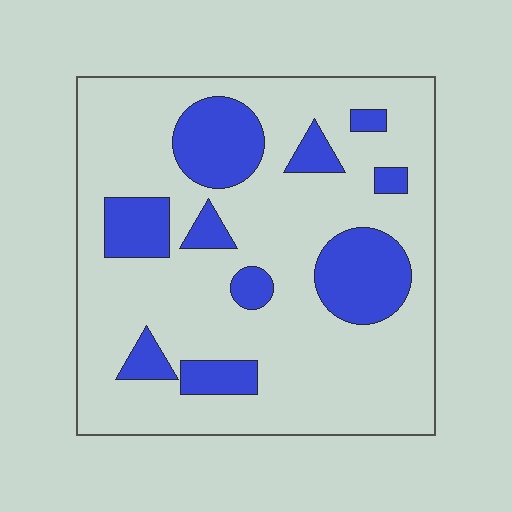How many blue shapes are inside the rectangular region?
10.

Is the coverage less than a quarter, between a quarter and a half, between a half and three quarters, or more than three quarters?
Less than a quarter.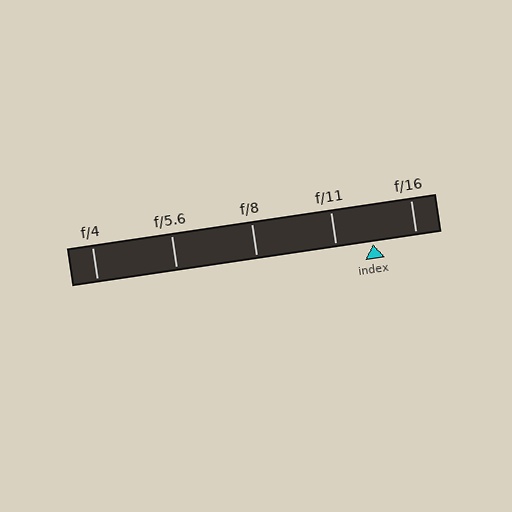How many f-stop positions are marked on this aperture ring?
There are 5 f-stop positions marked.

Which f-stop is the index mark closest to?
The index mark is closest to f/11.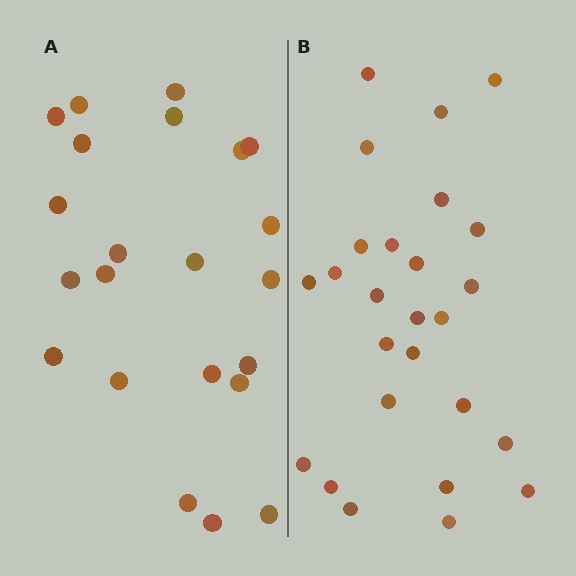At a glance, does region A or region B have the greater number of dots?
Region B (the right region) has more dots.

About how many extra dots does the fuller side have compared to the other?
Region B has about 4 more dots than region A.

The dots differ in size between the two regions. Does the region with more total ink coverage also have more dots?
No. Region A has more total ink coverage because its dots are larger, but region B actually contains more individual dots. Total area can be misleading — the number of items is what matters here.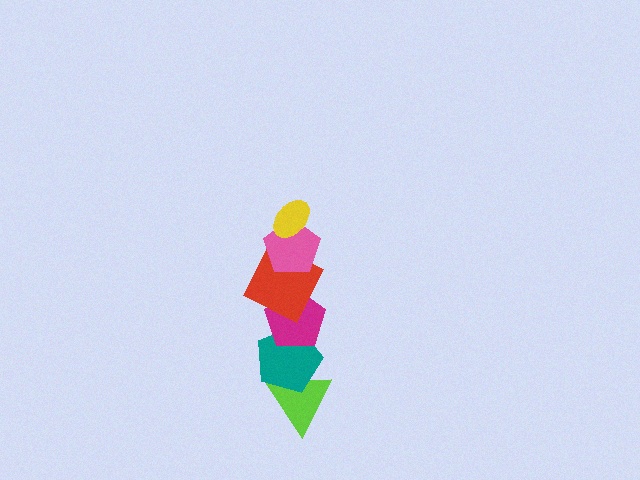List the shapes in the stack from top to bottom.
From top to bottom: the yellow ellipse, the pink pentagon, the red square, the magenta pentagon, the teal pentagon, the lime triangle.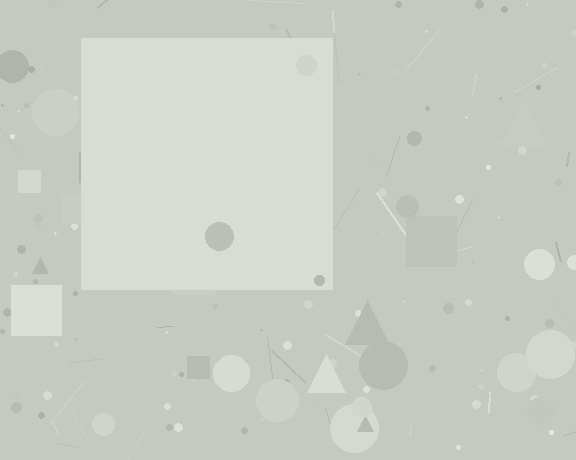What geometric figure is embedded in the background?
A square is embedded in the background.